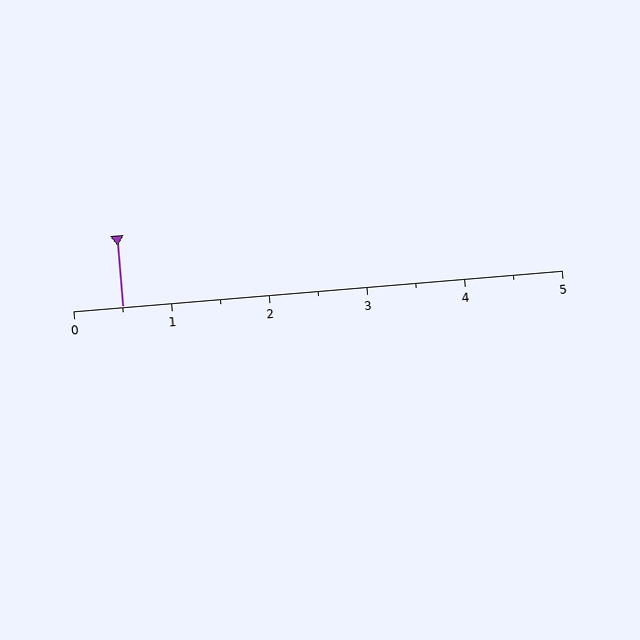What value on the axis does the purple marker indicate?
The marker indicates approximately 0.5.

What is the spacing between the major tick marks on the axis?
The major ticks are spaced 1 apart.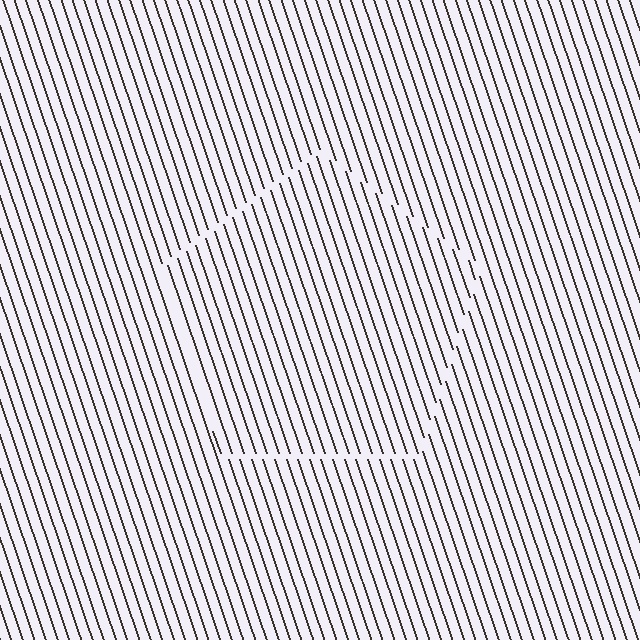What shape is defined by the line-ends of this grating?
An illusory pentagon. The interior of the shape contains the same grating, shifted by half a period — the contour is defined by the phase discontinuity where line-ends from the inner and outer gratings abut.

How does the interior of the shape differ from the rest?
The interior of the shape contains the same grating, shifted by half a period — the contour is defined by the phase discontinuity where line-ends from the inner and outer gratings abut.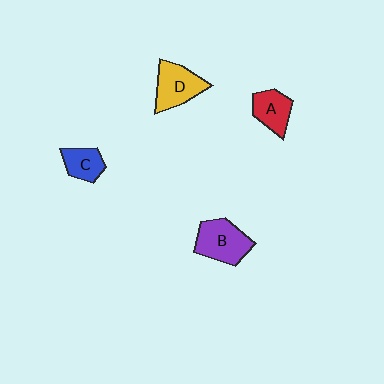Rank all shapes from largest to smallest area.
From largest to smallest: B (purple), D (yellow), A (red), C (blue).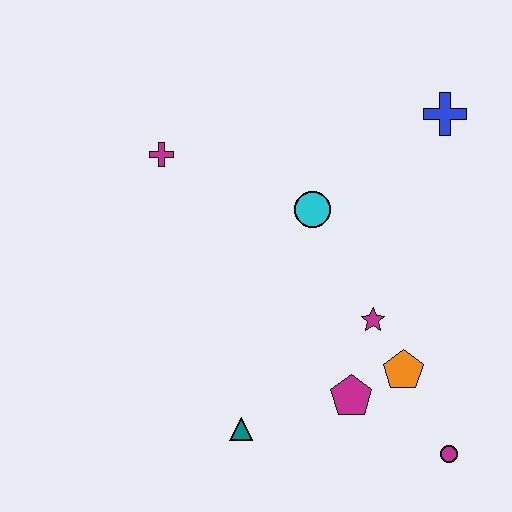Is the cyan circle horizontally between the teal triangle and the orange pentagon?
Yes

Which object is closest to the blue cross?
The cyan circle is closest to the blue cross.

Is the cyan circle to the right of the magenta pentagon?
No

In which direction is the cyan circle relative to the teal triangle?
The cyan circle is above the teal triangle.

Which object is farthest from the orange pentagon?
The magenta cross is farthest from the orange pentagon.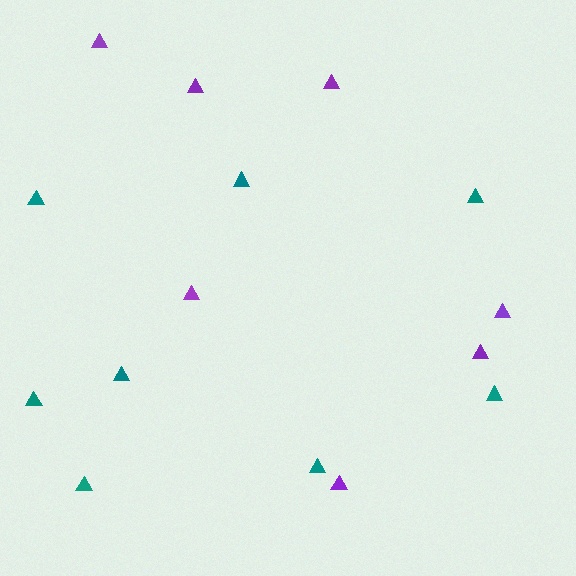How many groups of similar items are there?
There are 2 groups: one group of purple triangles (7) and one group of teal triangles (8).